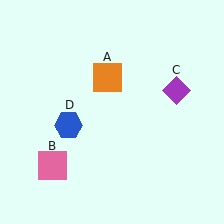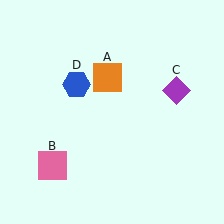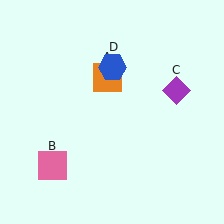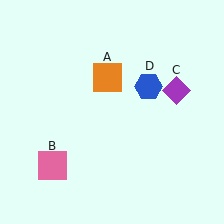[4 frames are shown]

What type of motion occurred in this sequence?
The blue hexagon (object D) rotated clockwise around the center of the scene.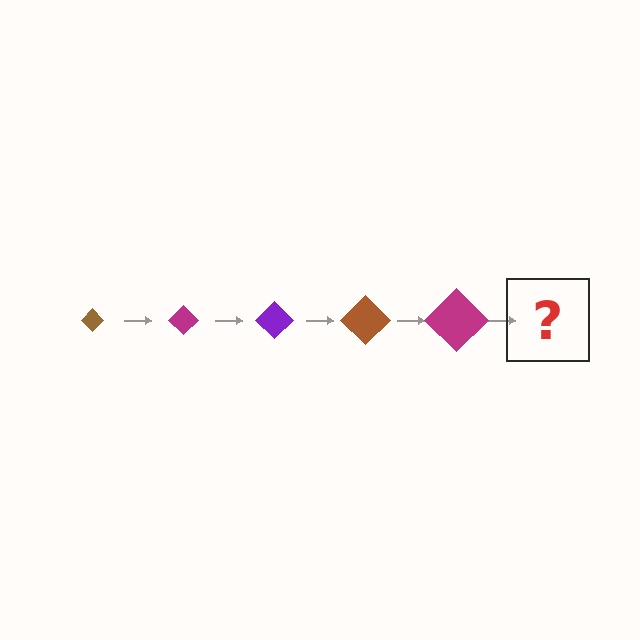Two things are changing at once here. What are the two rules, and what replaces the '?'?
The two rules are that the diamond grows larger each step and the color cycles through brown, magenta, and purple. The '?' should be a purple diamond, larger than the previous one.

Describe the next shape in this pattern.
It should be a purple diamond, larger than the previous one.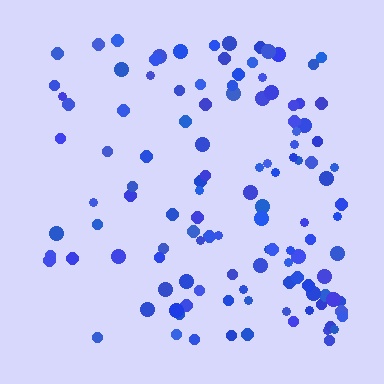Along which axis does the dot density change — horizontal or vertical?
Horizontal.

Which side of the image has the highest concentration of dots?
The right.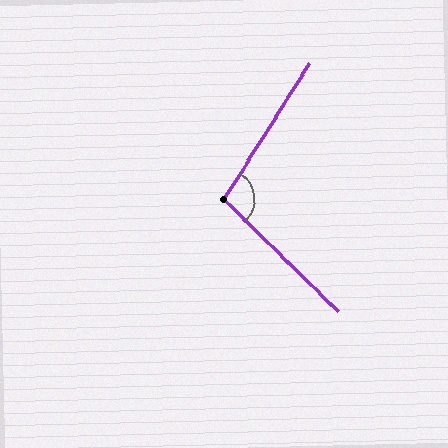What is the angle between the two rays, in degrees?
Approximately 103 degrees.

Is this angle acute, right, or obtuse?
It is obtuse.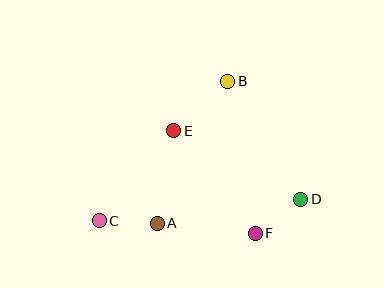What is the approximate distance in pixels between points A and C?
The distance between A and C is approximately 58 pixels.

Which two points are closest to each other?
Points D and F are closest to each other.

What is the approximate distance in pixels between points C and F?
The distance between C and F is approximately 156 pixels.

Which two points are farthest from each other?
Points C and D are farthest from each other.